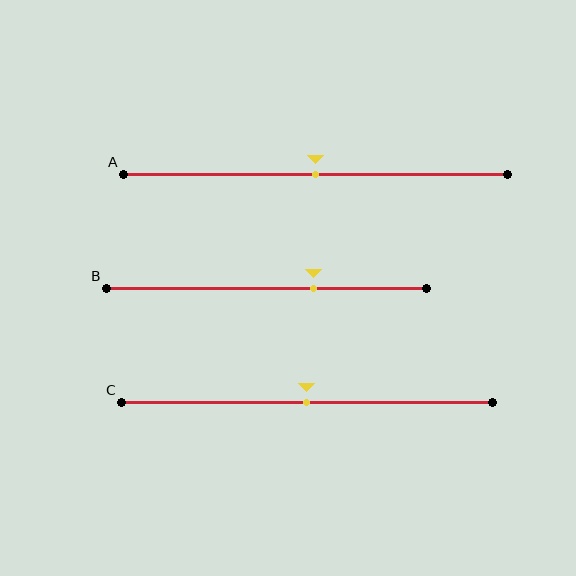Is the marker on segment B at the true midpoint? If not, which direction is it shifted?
No, the marker on segment B is shifted to the right by about 15% of the segment length.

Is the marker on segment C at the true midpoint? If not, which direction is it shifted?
Yes, the marker on segment C is at the true midpoint.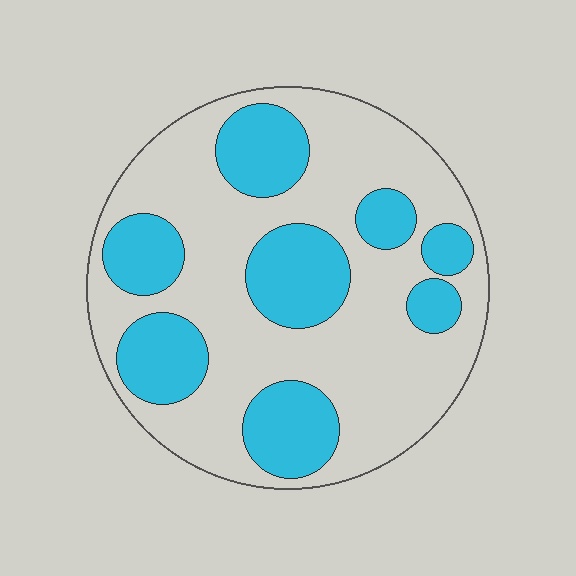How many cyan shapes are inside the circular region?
8.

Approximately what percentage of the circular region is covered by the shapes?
Approximately 35%.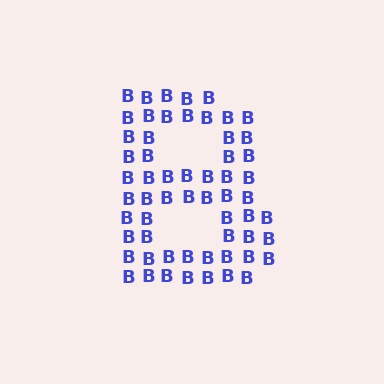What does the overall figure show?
The overall figure shows the letter B.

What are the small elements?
The small elements are letter B's.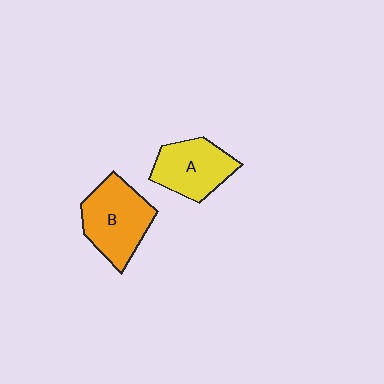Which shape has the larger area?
Shape B (orange).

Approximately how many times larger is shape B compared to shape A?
Approximately 1.2 times.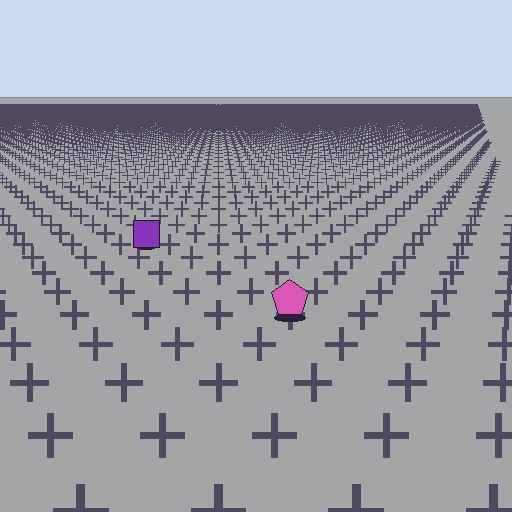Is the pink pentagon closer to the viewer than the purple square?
Yes. The pink pentagon is closer — you can tell from the texture gradient: the ground texture is coarser near it.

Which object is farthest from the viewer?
The purple square is farthest from the viewer. It appears smaller and the ground texture around it is denser.